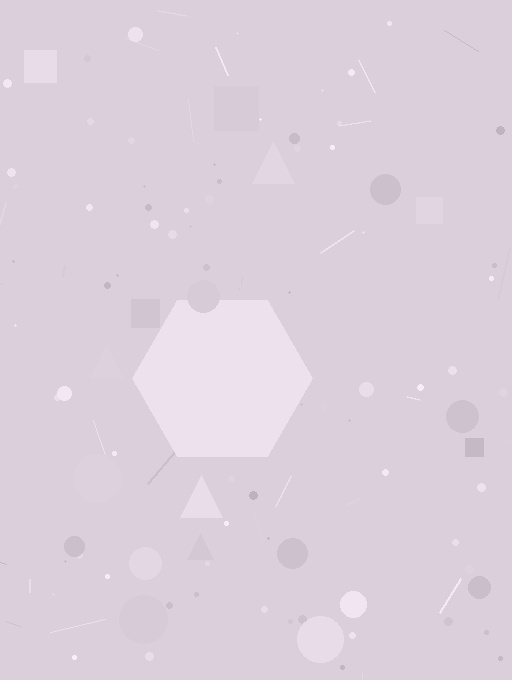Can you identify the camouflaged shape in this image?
The camouflaged shape is a hexagon.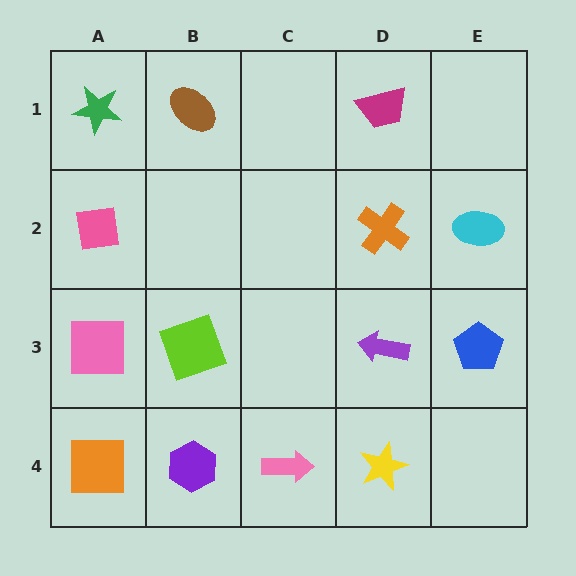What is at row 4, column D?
A yellow star.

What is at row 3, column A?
A pink square.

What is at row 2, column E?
A cyan ellipse.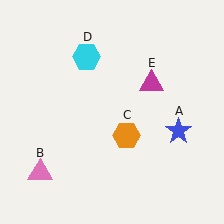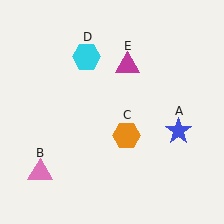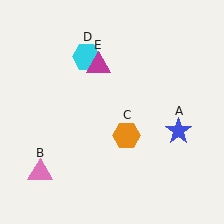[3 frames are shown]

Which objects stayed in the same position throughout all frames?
Blue star (object A) and pink triangle (object B) and orange hexagon (object C) and cyan hexagon (object D) remained stationary.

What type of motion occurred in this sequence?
The magenta triangle (object E) rotated counterclockwise around the center of the scene.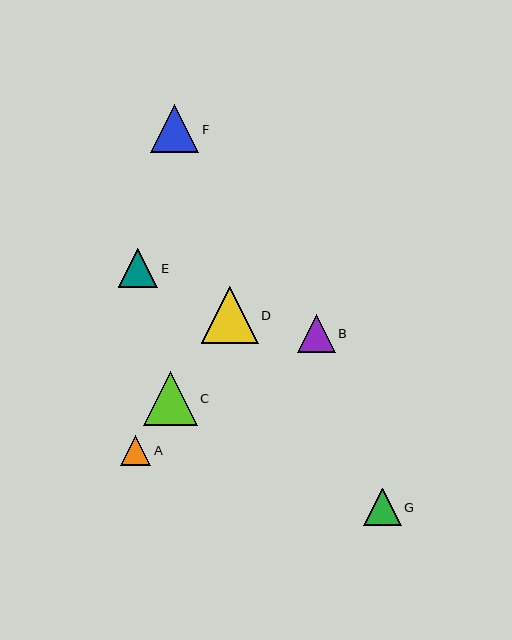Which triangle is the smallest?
Triangle A is the smallest with a size of approximately 30 pixels.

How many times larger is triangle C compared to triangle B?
Triangle C is approximately 1.4 times the size of triangle B.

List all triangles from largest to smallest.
From largest to smallest: D, C, F, E, B, G, A.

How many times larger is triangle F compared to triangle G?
Triangle F is approximately 1.3 times the size of triangle G.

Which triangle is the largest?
Triangle D is the largest with a size of approximately 57 pixels.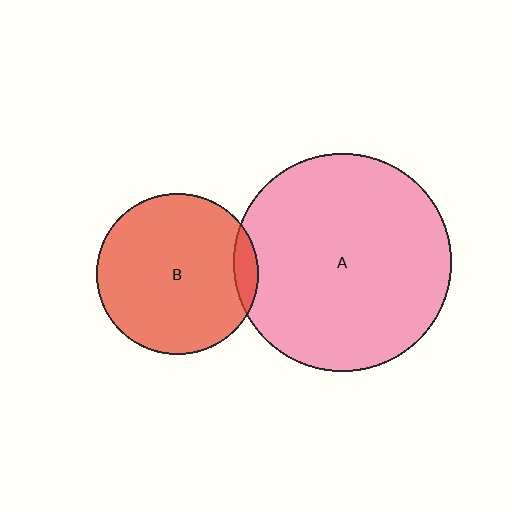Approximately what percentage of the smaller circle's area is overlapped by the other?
Approximately 5%.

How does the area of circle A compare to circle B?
Approximately 1.8 times.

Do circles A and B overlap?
Yes.